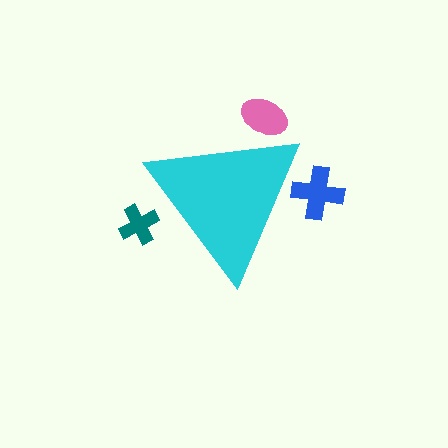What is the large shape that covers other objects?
A cyan triangle.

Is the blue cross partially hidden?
Yes, the blue cross is partially hidden behind the cyan triangle.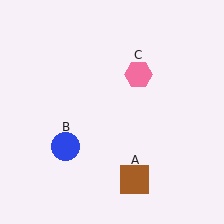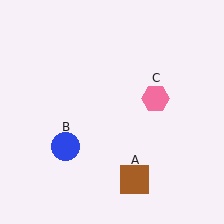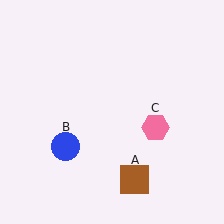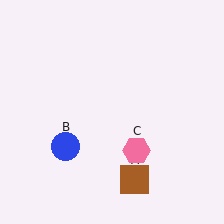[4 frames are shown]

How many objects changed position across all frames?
1 object changed position: pink hexagon (object C).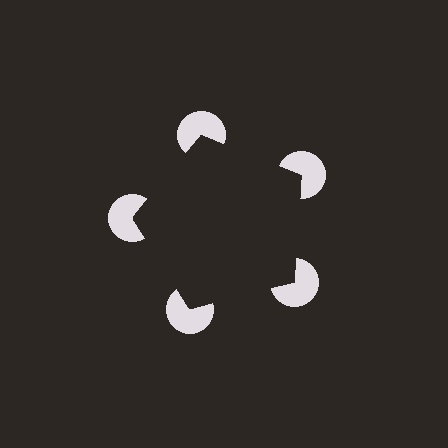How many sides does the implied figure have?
5 sides.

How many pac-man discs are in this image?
There are 5 — one at each vertex of the illusory pentagon.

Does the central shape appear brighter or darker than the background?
It typically appears slightly darker than the background, even though no actual brightness change is drawn.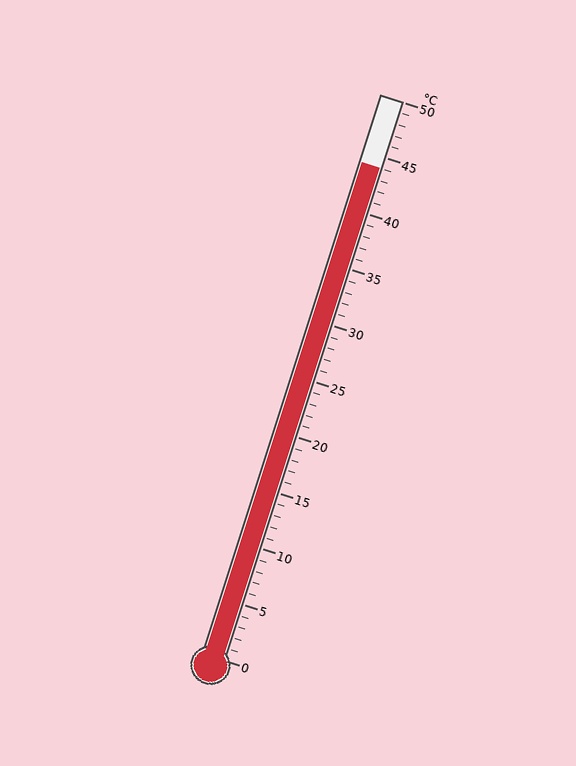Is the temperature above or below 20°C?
The temperature is above 20°C.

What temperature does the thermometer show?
The thermometer shows approximately 44°C.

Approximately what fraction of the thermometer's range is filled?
The thermometer is filled to approximately 90% of its range.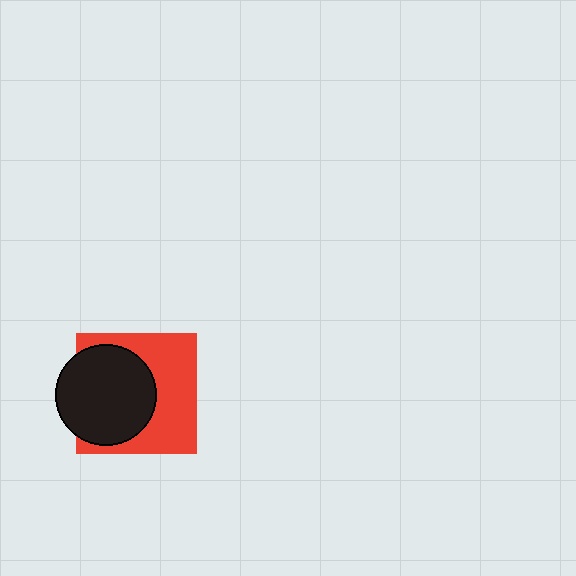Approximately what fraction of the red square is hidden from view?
Roughly 48% of the red square is hidden behind the black circle.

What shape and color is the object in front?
The object in front is a black circle.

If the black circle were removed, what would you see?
You would see the complete red square.